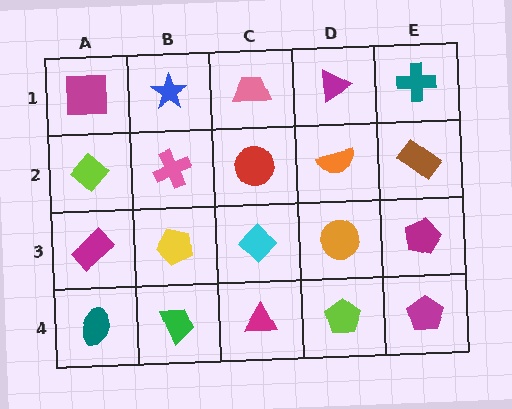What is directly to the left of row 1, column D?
A pink trapezoid.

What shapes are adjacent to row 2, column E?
A teal cross (row 1, column E), a magenta pentagon (row 3, column E), an orange semicircle (row 2, column D).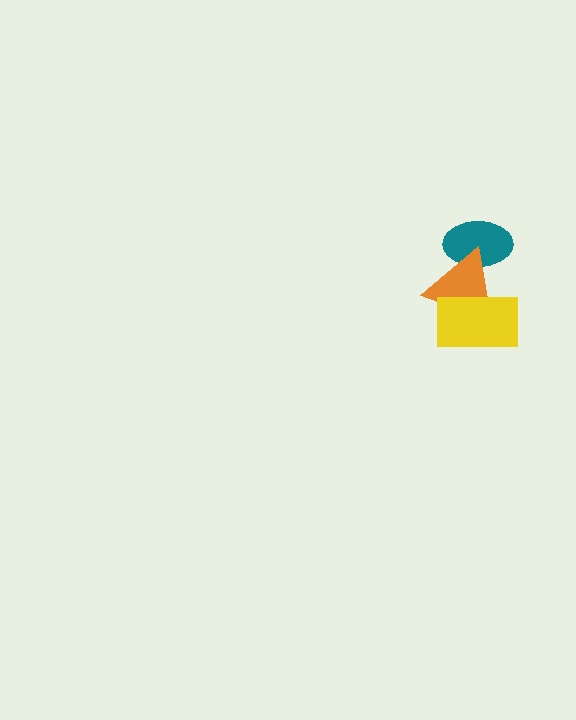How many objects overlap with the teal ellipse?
1 object overlaps with the teal ellipse.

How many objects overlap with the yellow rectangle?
1 object overlaps with the yellow rectangle.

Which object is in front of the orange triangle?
The yellow rectangle is in front of the orange triangle.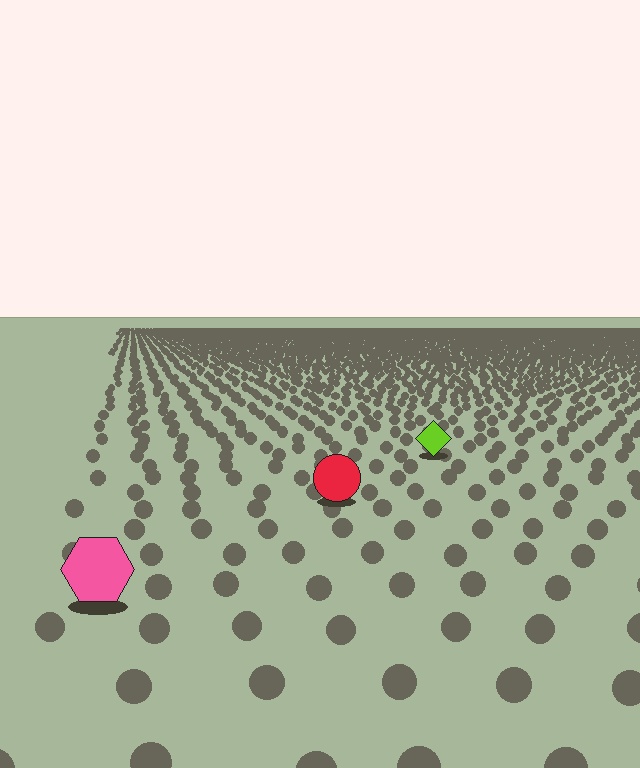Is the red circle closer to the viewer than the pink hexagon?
No. The pink hexagon is closer — you can tell from the texture gradient: the ground texture is coarser near it.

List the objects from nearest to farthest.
From nearest to farthest: the pink hexagon, the red circle, the lime diamond.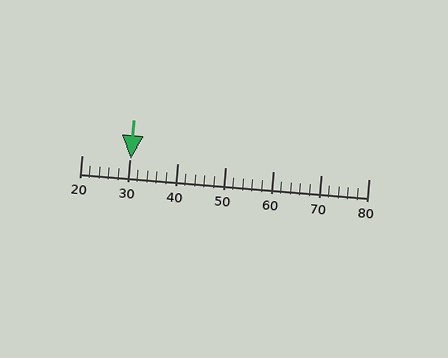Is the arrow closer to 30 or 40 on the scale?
The arrow is closer to 30.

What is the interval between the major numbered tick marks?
The major tick marks are spaced 10 units apart.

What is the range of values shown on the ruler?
The ruler shows values from 20 to 80.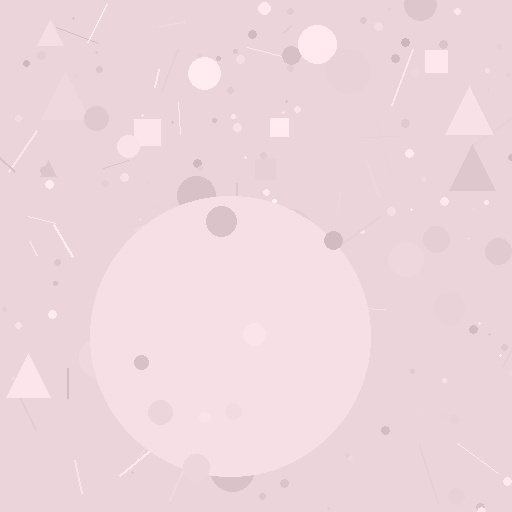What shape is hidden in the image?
A circle is hidden in the image.